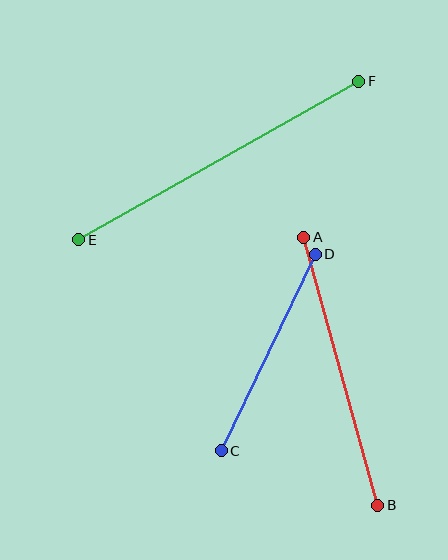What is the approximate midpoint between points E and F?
The midpoint is at approximately (219, 160) pixels.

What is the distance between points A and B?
The distance is approximately 278 pixels.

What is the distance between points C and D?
The distance is approximately 218 pixels.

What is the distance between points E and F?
The distance is approximately 322 pixels.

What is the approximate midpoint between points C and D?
The midpoint is at approximately (268, 352) pixels.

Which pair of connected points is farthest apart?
Points E and F are farthest apart.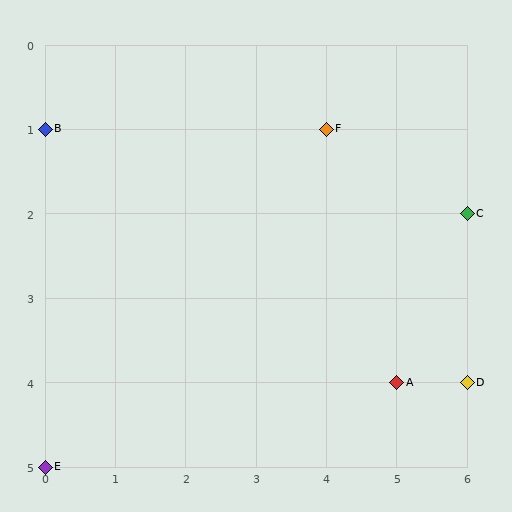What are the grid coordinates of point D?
Point D is at grid coordinates (6, 4).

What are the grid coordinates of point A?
Point A is at grid coordinates (5, 4).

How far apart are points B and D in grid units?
Points B and D are 6 columns and 3 rows apart (about 6.7 grid units diagonally).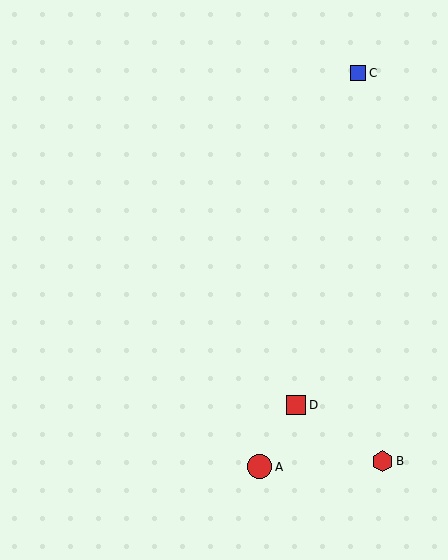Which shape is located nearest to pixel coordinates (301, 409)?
The red square (labeled D) at (296, 405) is nearest to that location.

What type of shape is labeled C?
Shape C is a blue square.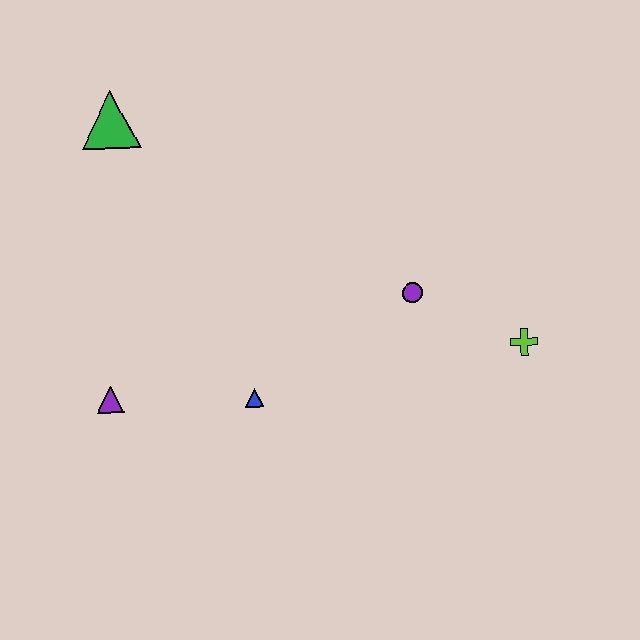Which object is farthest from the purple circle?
The green triangle is farthest from the purple circle.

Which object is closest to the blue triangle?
The purple triangle is closest to the blue triangle.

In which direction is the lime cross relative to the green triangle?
The lime cross is to the right of the green triangle.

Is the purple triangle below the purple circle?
Yes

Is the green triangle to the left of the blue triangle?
Yes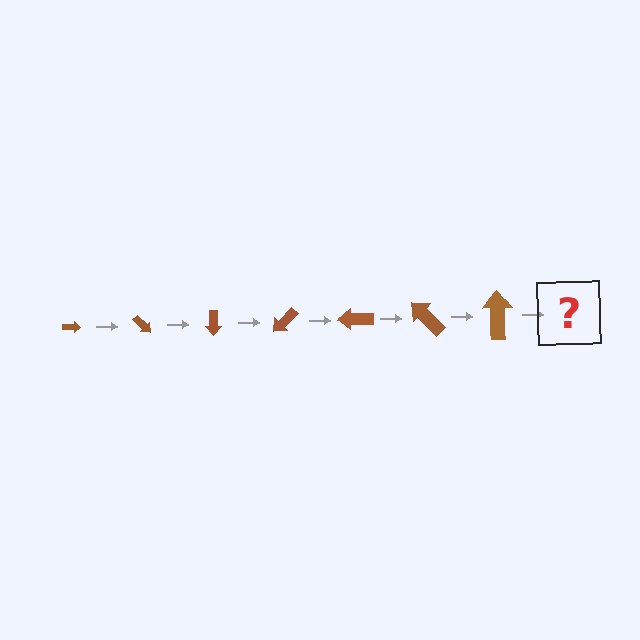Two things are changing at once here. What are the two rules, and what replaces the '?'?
The two rules are that the arrow grows larger each step and it rotates 45 degrees each step. The '?' should be an arrow, larger than the previous one and rotated 315 degrees from the start.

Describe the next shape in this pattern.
It should be an arrow, larger than the previous one and rotated 315 degrees from the start.